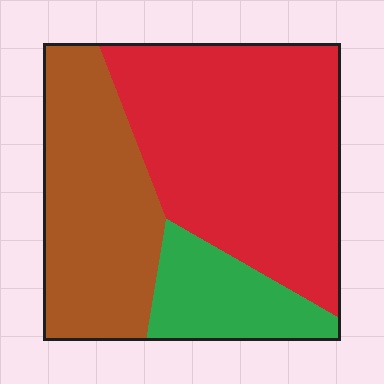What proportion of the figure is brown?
Brown covers around 35% of the figure.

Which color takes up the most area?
Red, at roughly 50%.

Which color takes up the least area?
Green, at roughly 15%.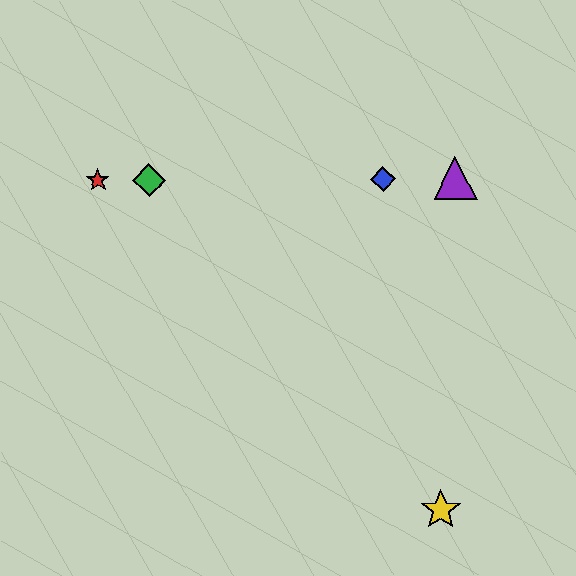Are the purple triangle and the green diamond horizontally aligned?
Yes, both are at y≈178.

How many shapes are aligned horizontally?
4 shapes (the red star, the blue diamond, the green diamond, the purple triangle) are aligned horizontally.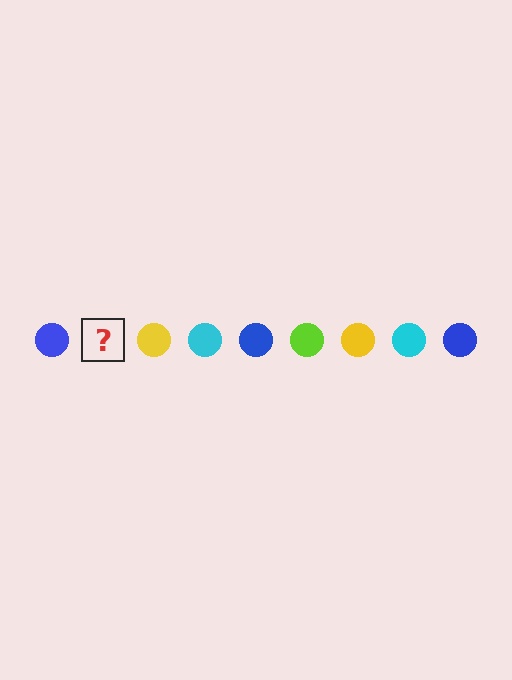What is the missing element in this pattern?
The missing element is a lime circle.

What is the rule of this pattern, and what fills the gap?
The rule is that the pattern cycles through blue, lime, yellow, cyan circles. The gap should be filled with a lime circle.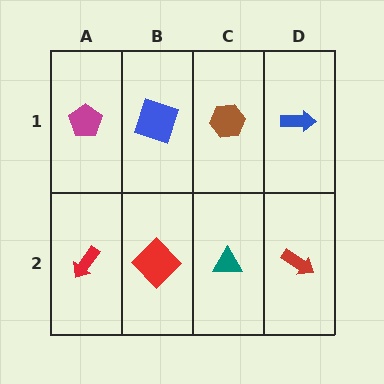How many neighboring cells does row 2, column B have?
3.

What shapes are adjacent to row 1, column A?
A red arrow (row 2, column A), a blue square (row 1, column B).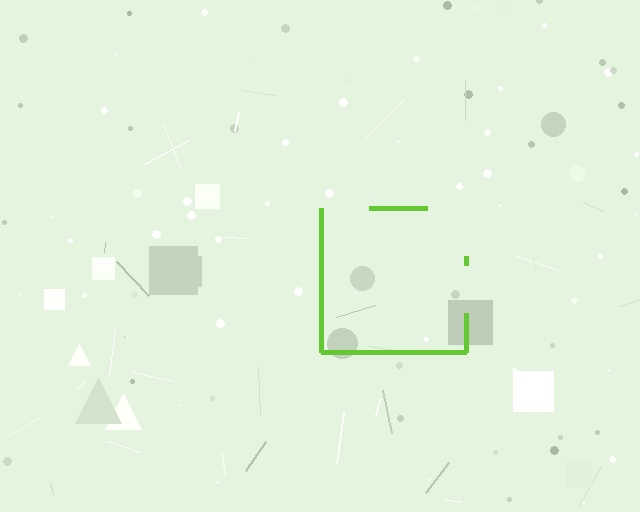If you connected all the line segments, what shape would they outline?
They would outline a square.